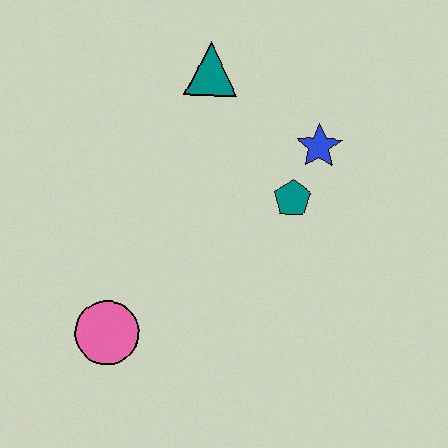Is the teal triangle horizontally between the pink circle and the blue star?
Yes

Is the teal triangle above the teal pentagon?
Yes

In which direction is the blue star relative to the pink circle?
The blue star is to the right of the pink circle.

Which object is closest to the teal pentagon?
The blue star is closest to the teal pentagon.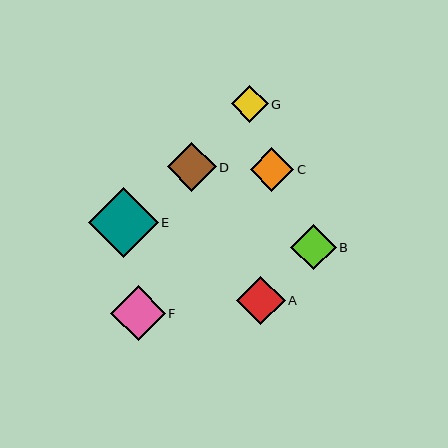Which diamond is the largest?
Diamond E is the largest with a size of approximately 70 pixels.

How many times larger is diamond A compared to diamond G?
Diamond A is approximately 1.3 times the size of diamond G.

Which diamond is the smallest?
Diamond G is the smallest with a size of approximately 37 pixels.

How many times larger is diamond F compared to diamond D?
Diamond F is approximately 1.1 times the size of diamond D.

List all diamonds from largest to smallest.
From largest to smallest: E, F, D, A, B, C, G.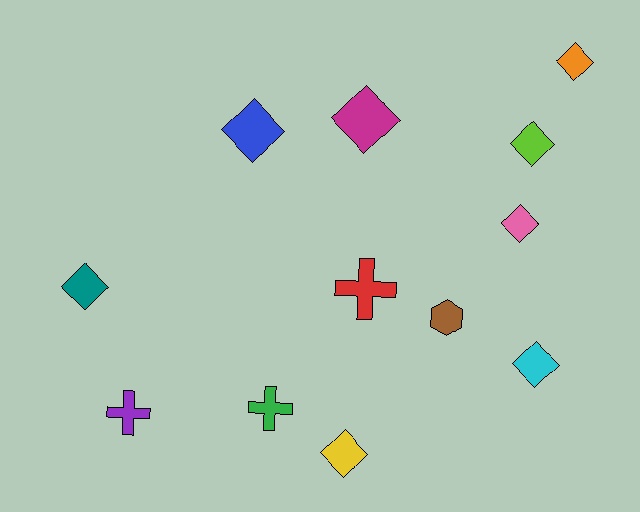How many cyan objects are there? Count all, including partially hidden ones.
There is 1 cyan object.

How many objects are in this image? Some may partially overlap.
There are 12 objects.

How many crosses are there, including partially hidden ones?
There are 3 crosses.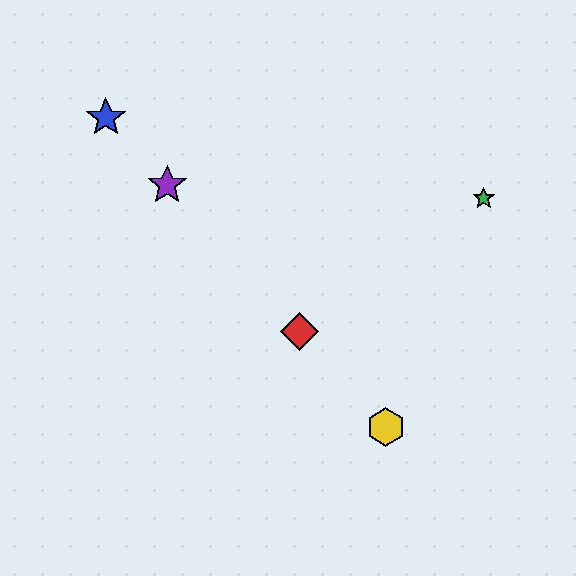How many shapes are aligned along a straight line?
4 shapes (the red diamond, the blue star, the yellow hexagon, the purple star) are aligned along a straight line.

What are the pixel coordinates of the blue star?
The blue star is at (106, 118).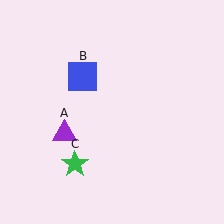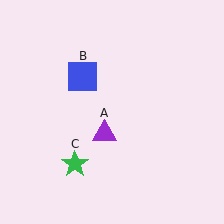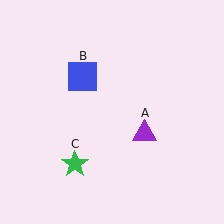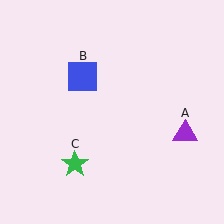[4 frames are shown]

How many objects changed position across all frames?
1 object changed position: purple triangle (object A).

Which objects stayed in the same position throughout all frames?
Blue square (object B) and green star (object C) remained stationary.